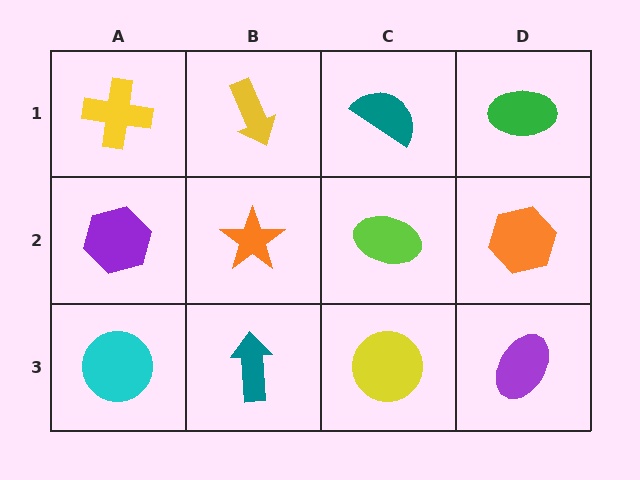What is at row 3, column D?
A purple ellipse.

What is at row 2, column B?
An orange star.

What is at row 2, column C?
A lime ellipse.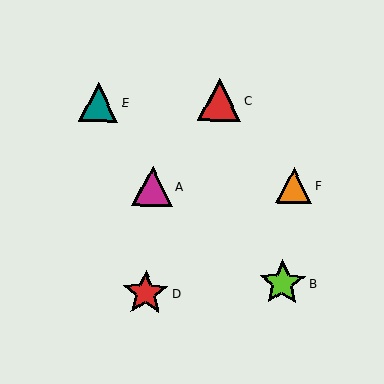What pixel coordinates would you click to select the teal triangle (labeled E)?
Click at (99, 102) to select the teal triangle E.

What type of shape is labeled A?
Shape A is a magenta triangle.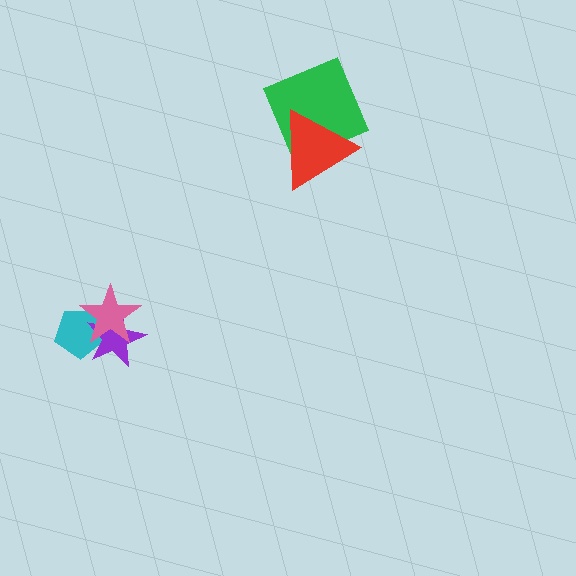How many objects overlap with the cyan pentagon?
2 objects overlap with the cyan pentagon.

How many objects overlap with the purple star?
2 objects overlap with the purple star.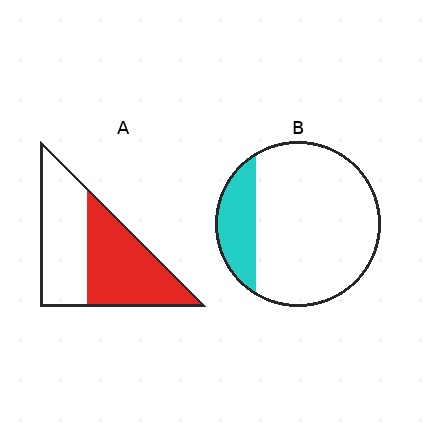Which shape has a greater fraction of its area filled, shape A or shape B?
Shape A.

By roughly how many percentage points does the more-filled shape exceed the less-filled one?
By roughly 30 percentage points (A over B).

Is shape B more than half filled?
No.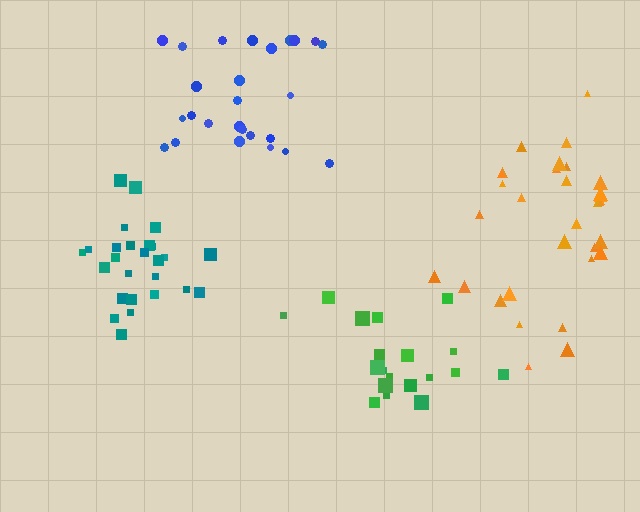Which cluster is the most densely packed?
Teal.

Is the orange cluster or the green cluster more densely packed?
Orange.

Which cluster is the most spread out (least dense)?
Green.